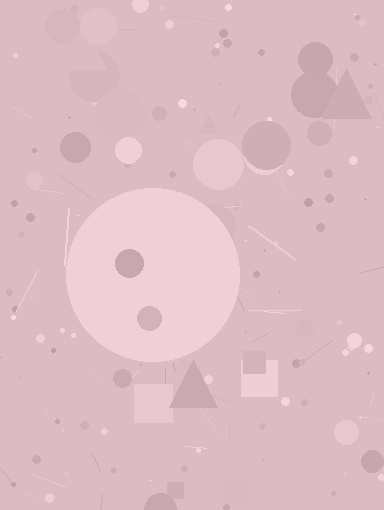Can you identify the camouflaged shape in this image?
The camouflaged shape is a circle.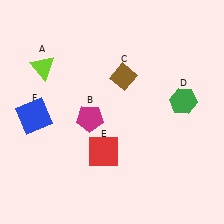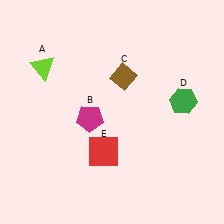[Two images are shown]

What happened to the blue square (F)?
The blue square (F) was removed in Image 2. It was in the bottom-left area of Image 1.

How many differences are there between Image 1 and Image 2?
There is 1 difference between the two images.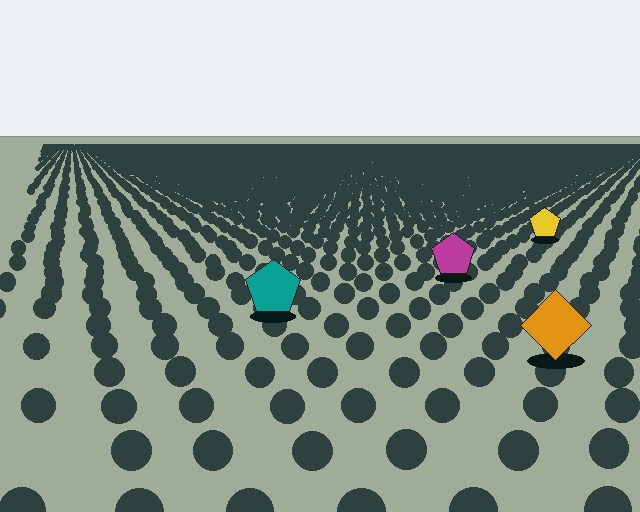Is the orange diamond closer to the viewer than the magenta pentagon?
Yes. The orange diamond is closer — you can tell from the texture gradient: the ground texture is coarser near it.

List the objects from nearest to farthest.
From nearest to farthest: the orange diamond, the teal pentagon, the magenta pentagon, the yellow pentagon.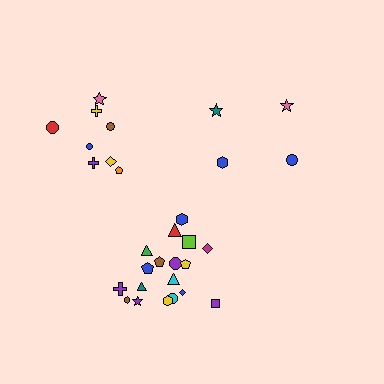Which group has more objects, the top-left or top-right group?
The top-left group.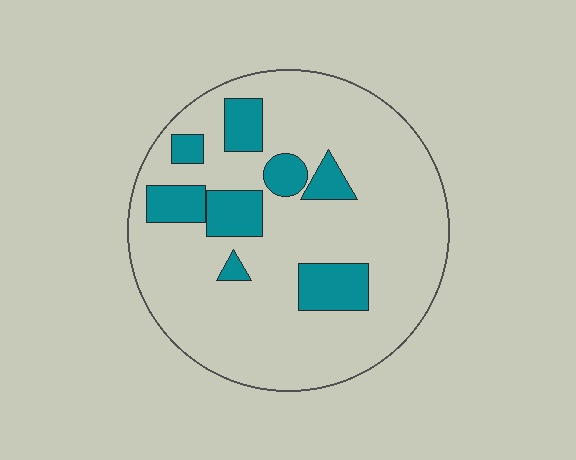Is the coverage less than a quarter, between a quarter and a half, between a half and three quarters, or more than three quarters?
Less than a quarter.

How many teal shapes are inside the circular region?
8.